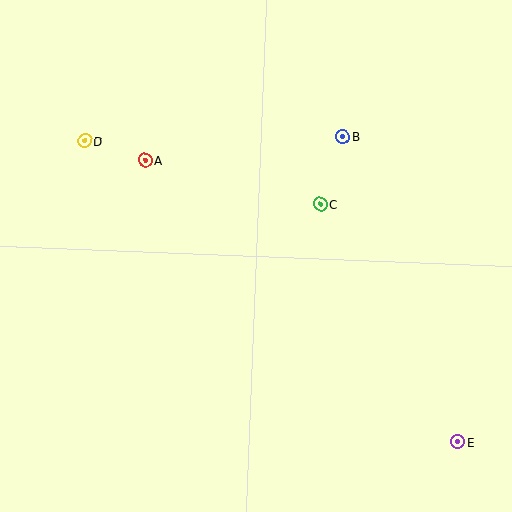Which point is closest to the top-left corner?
Point D is closest to the top-left corner.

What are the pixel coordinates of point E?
Point E is at (458, 442).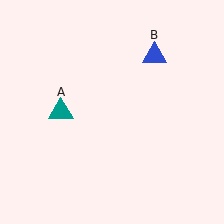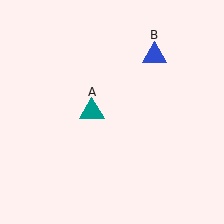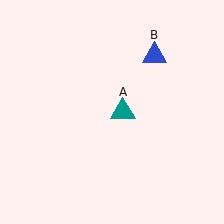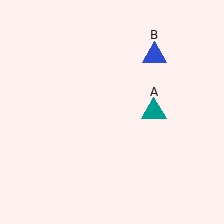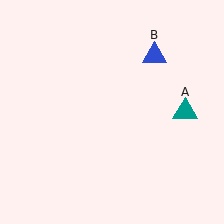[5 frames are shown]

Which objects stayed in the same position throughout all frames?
Blue triangle (object B) remained stationary.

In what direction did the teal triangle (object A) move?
The teal triangle (object A) moved right.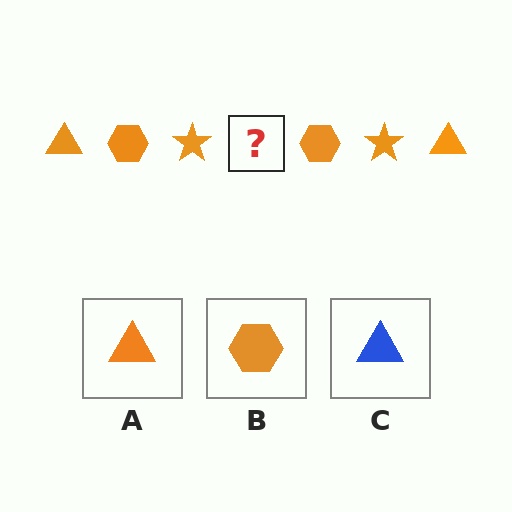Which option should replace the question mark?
Option A.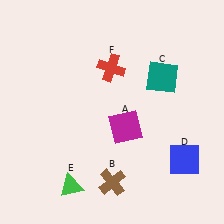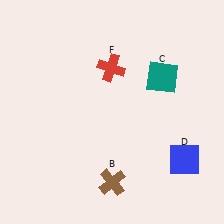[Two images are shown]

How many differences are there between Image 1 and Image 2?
There are 2 differences between the two images.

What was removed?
The green triangle (E), the magenta square (A) were removed in Image 2.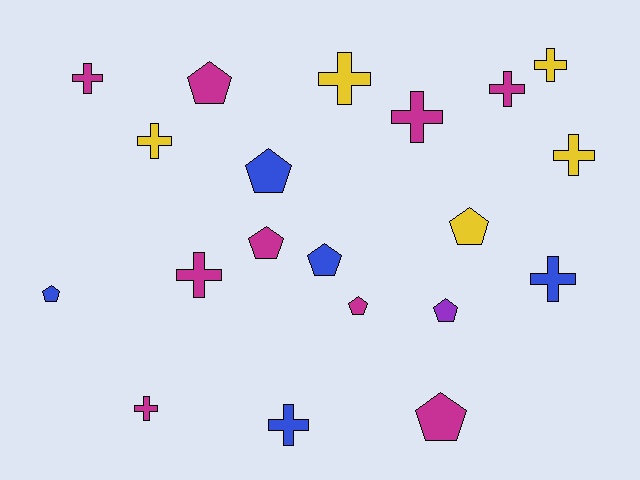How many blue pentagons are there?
There are 3 blue pentagons.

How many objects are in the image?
There are 20 objects.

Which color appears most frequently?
Magenta, with 9 objects.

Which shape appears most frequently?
Cross, with 11 objects.